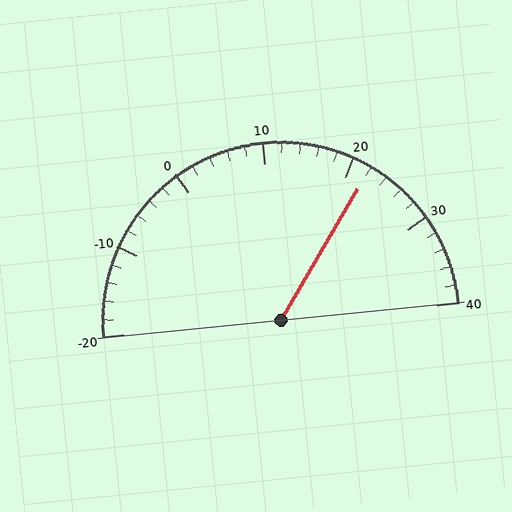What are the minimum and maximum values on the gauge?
The gauge ranges from -20 to 40.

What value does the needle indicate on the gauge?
The needle indicates approximately 22.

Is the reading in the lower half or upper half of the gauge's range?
The reading is in the upper half of the range (-20 to 40).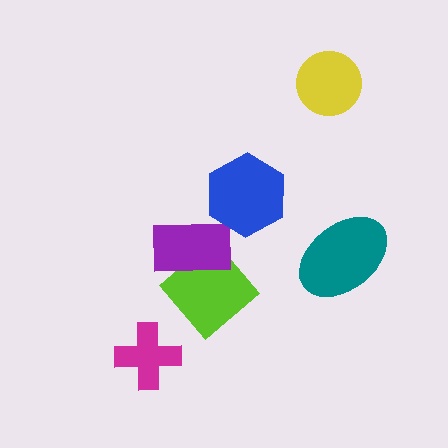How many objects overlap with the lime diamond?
1 object overlaps with the lime diamond.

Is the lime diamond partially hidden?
Yes, it is partially covered by another shape.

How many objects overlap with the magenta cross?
0 objects overlap with the magenta cross.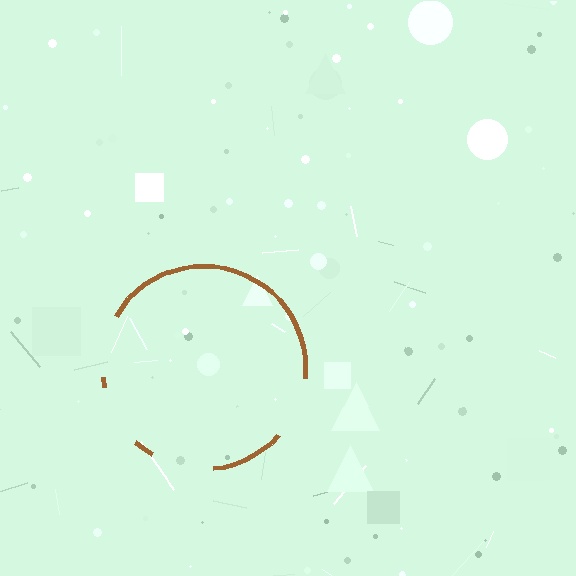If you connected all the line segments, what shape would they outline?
They would outline a circle.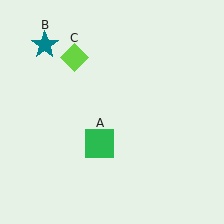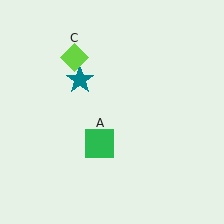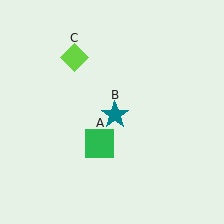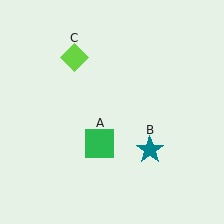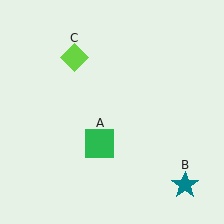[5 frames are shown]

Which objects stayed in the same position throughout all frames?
Green square (object A) and lime diamond (object C) remained stationary.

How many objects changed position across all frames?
1 object changed position: teal star (object B).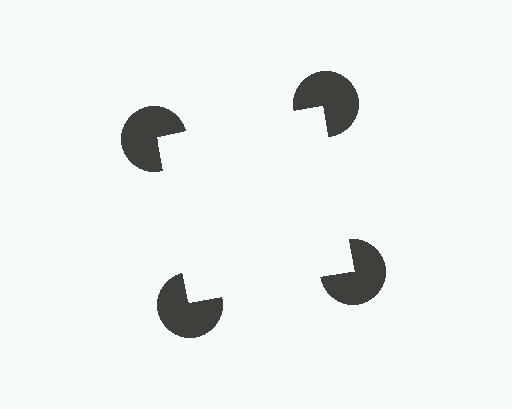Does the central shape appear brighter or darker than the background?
It typically appears slightly brighter than the background, even though no actual brightness change is drawn.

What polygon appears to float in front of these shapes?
An illusory square — its edges are inferred from the aligned wedge cuts in the pac-man discs, not physically drawn.